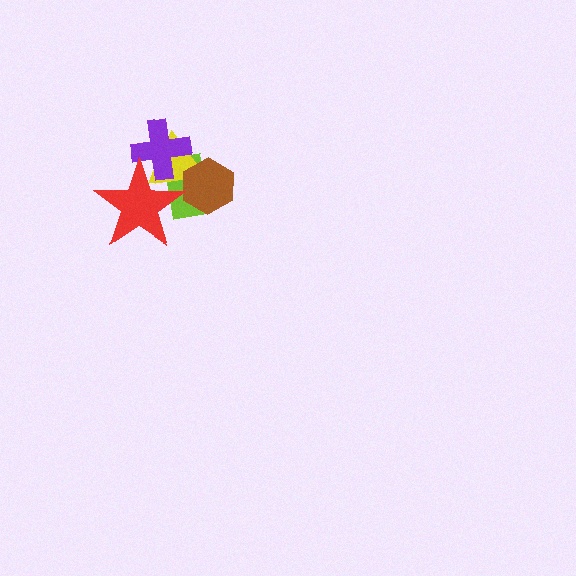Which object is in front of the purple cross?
The red star is in front of the purple cross.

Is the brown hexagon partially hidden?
No, no other shape covers it.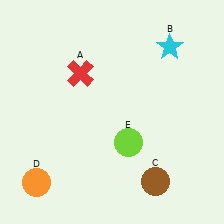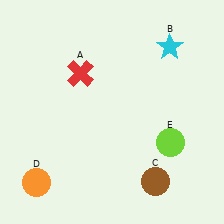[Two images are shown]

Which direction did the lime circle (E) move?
The lime circle (E) moved right.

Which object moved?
The lime circle (E) moved right.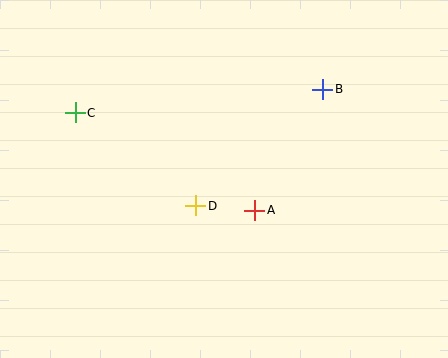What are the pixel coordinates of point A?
Point A is at (255, 210).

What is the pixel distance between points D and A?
The distance between D and A is 60 pixels.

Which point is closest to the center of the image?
Point D at (196, 206) is closest to the center.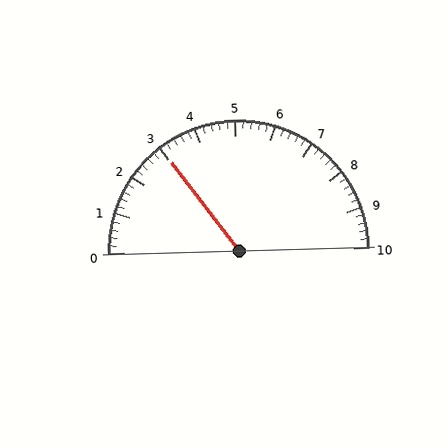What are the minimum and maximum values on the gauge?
The gauge ranges from 0 to 10.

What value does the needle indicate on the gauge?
The needle indicates approximately 3.0.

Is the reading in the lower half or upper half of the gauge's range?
The reading is in the lower half of the range (0 to 10).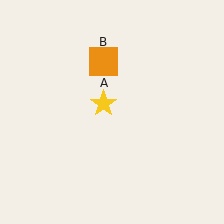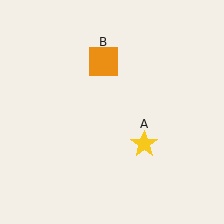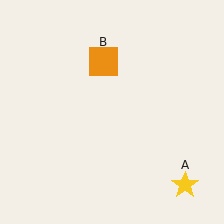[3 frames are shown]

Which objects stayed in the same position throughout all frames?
Orange square (object B) remained stationary.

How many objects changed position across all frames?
1 object changed position: yellow star (object A).